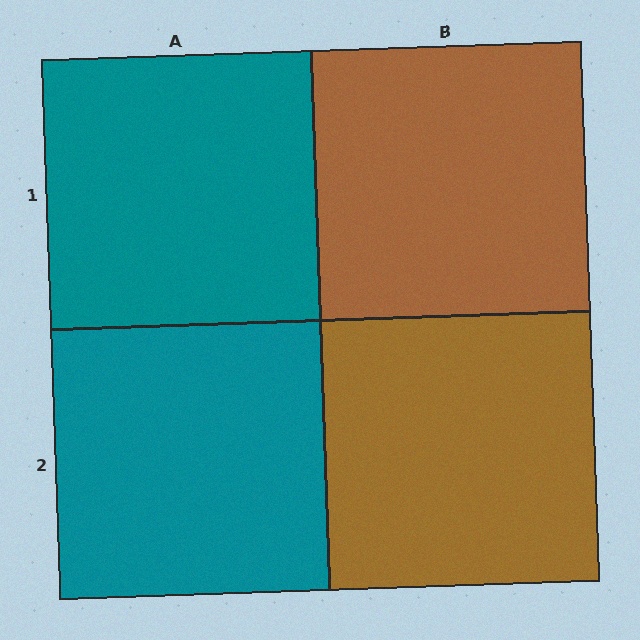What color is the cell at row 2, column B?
Brown.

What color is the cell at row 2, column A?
Teal.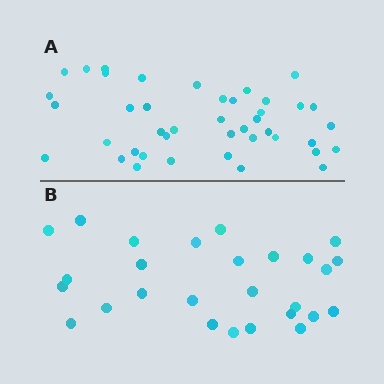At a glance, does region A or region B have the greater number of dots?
Region A (the top region) has more dots.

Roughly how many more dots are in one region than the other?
Region A has approximately 15 more dots than region B.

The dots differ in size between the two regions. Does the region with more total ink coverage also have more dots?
No. Region B has more total ink coverage because its dots are larger, but region A actually contains more individual dots. Total area can be misleading — the number of items is what matters here.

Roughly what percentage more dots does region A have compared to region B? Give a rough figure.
About 55% more.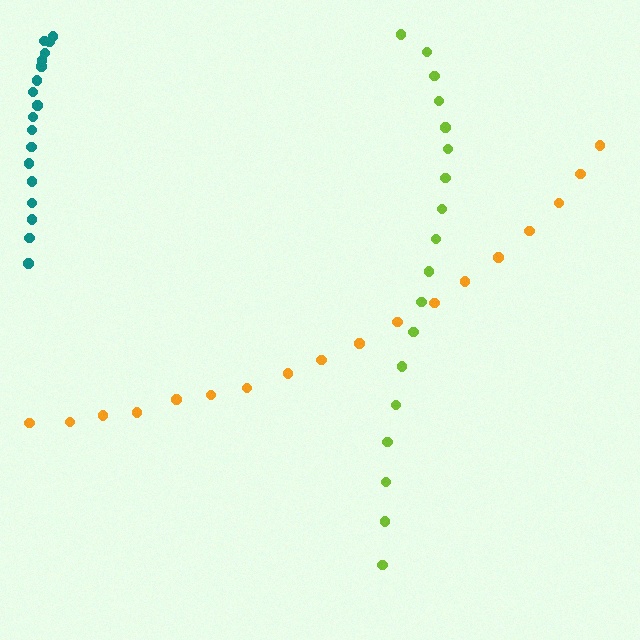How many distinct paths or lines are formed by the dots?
There are 3 distinct paths.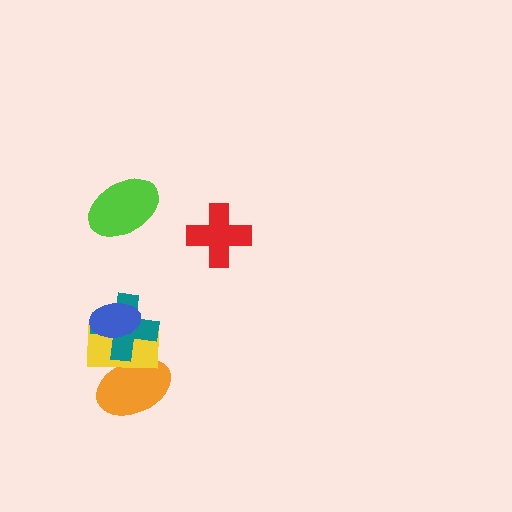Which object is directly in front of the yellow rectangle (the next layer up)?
The teal cross is directly in front of the yellow rectangle.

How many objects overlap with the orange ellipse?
2 objects overlap with the orange ellipse.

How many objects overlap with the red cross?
0 objects overlap with the red cross.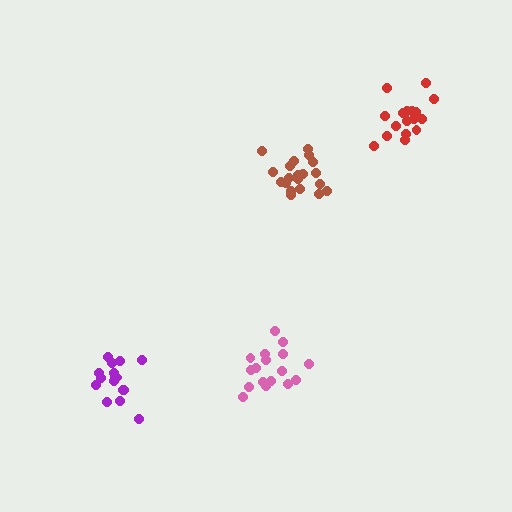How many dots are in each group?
Group 1: 20 dots, Group 2: 17 dots, Group 3: 17 dots, Group 4: 16 dots (70 total).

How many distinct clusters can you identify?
There are 4 distinct clusters.